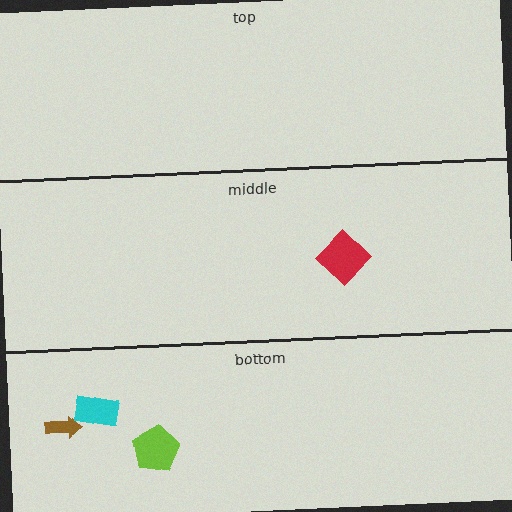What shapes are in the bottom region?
The lime pentagon, the brown arrow, the cyan rectangle.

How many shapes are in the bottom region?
3.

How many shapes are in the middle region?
1.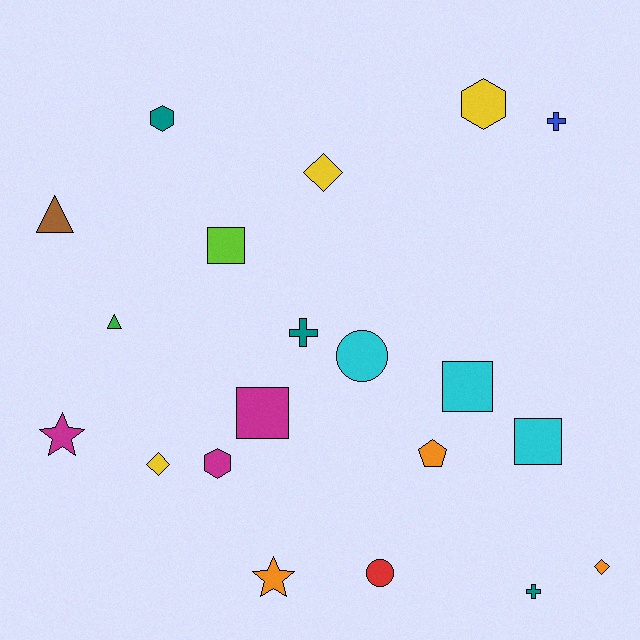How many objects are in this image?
There are 20 objects.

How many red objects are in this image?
There is 1 red object.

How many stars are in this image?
There are 2 stars.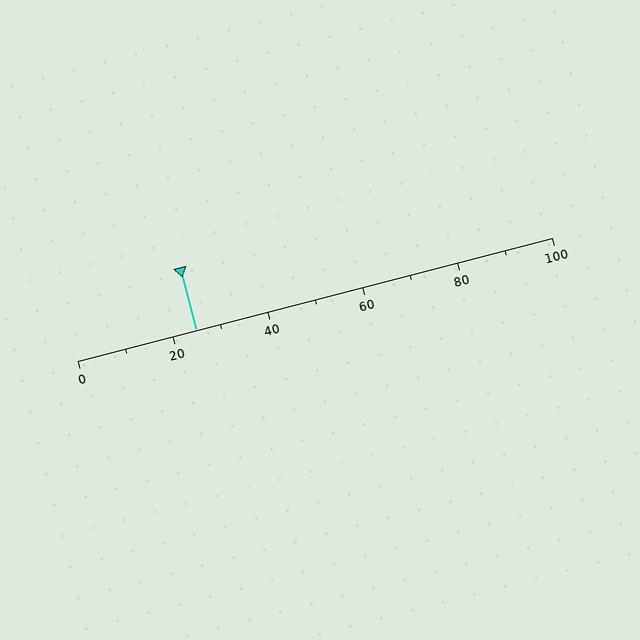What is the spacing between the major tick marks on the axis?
The major ticks are spaced 20 apart.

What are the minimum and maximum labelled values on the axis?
The axis runs from 0 to 100.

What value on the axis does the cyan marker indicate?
The marker indicates approximately 25.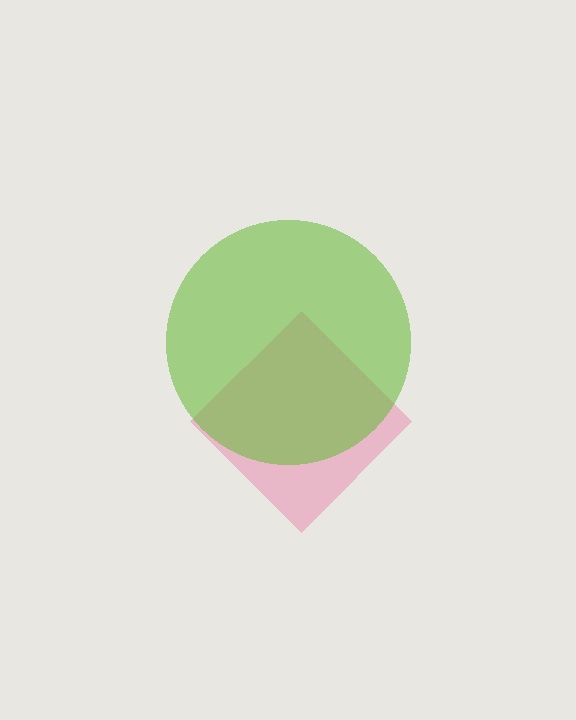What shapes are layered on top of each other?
The layered shapes are: a pink diamond, a lime circle.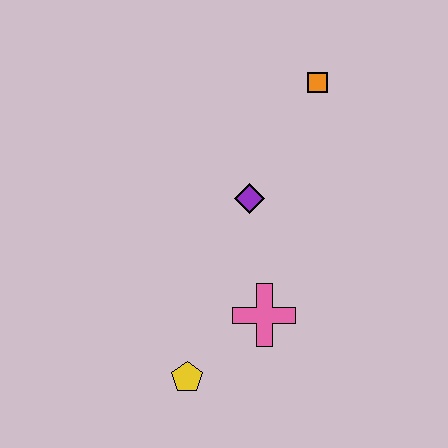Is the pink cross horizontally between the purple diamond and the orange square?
Yes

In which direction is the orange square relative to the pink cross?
The orange square is above the pink cross.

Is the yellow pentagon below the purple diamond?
Yes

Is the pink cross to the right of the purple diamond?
Yes